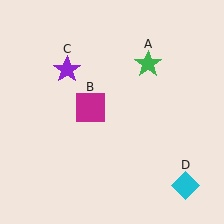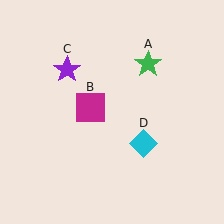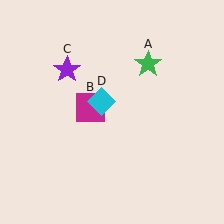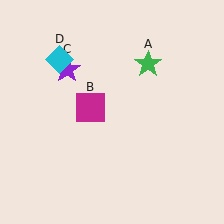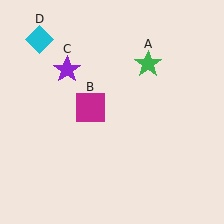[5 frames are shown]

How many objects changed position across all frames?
1 object changed position: cyan diamond (object D).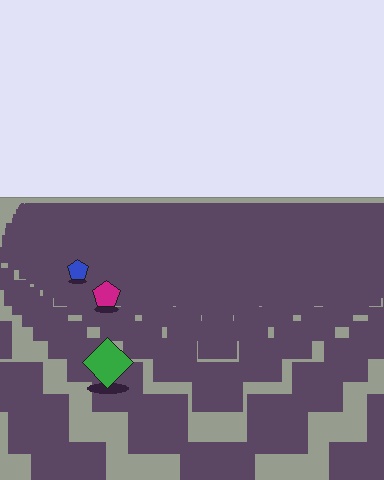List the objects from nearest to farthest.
From nearest to farthest: the green diamond, the magenta pentagon, the blue pentagon.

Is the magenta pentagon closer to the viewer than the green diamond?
No. The green diamond is closer — you can tell from the texture gradient: the ground texture is coarser near it.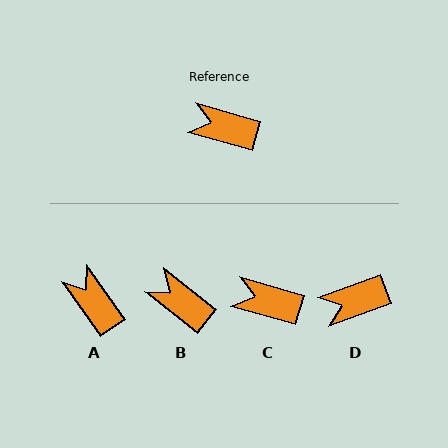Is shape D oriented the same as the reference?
No, it is off by about 36 degrees.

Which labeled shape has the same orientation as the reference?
C.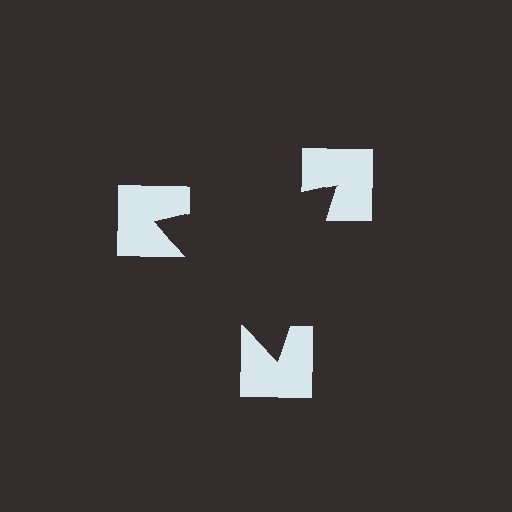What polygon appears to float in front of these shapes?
An illusory triangle — its edges are inferred from the aligned wedge cuts in the notched squares, not physically drawn.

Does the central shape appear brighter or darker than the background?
It typically appears slightly darker than the background, even though no actual brightness change is drawn.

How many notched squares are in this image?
There are 3 — one at each vertex of the illusory triangle.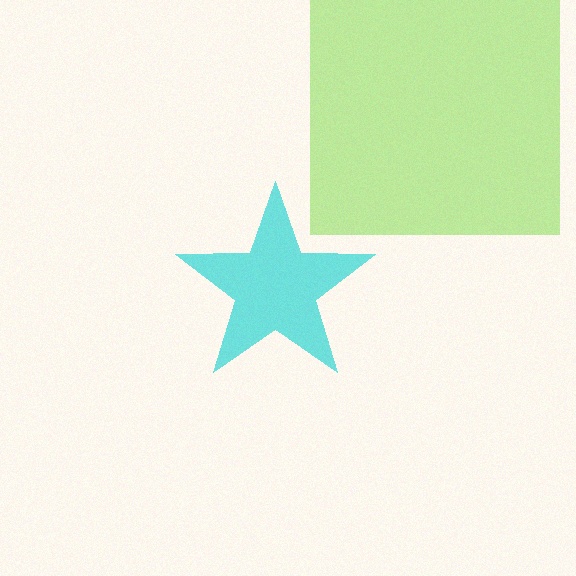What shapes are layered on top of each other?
The layered shapes are: a lime square, a cyan star.